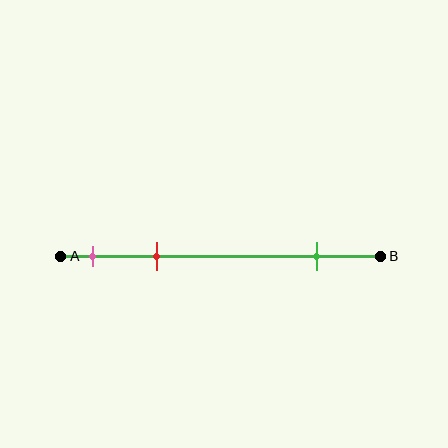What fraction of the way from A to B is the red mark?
The red mark is approximately 30% (0.3) of the way from A to B.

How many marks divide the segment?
There are 3 marks dividing the segment.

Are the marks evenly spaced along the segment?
No, the marks are not evenly spaced.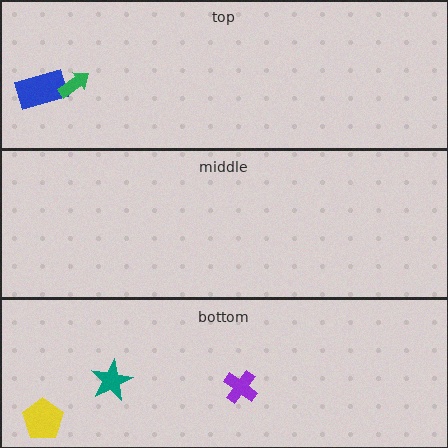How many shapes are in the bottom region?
3.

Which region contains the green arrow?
The top region.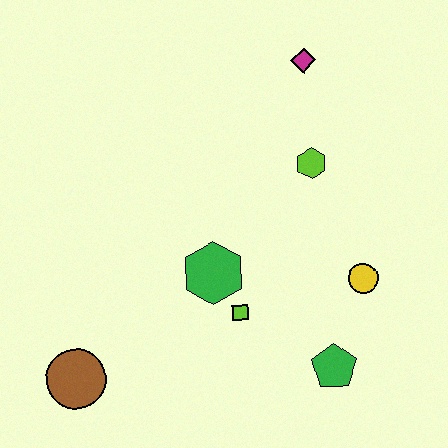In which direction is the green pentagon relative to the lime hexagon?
The green pentagon is below the lime hexagon.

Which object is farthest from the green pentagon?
The magenta diamond is farthest from the green pentagon.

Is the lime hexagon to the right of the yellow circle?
No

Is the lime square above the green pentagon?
Yes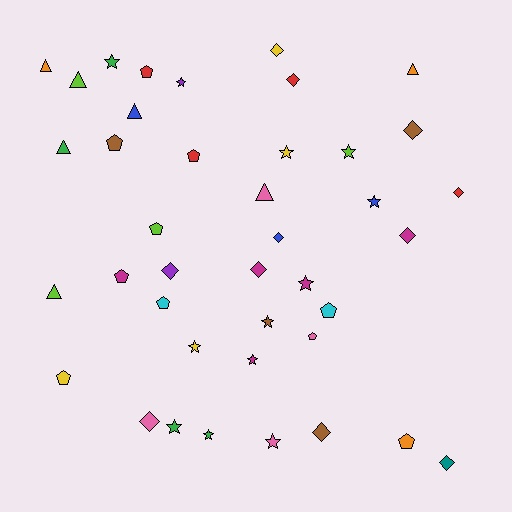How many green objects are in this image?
There are 4 green objects.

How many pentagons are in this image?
There are 10 pentagons.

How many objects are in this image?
There are 40 objects.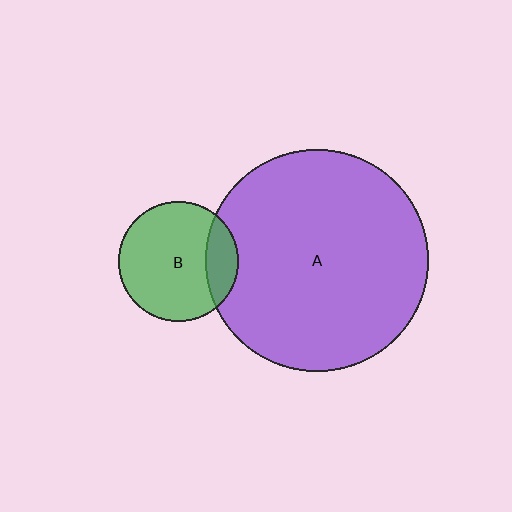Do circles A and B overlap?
Yes.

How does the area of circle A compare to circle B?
Approximately 3.4 times.